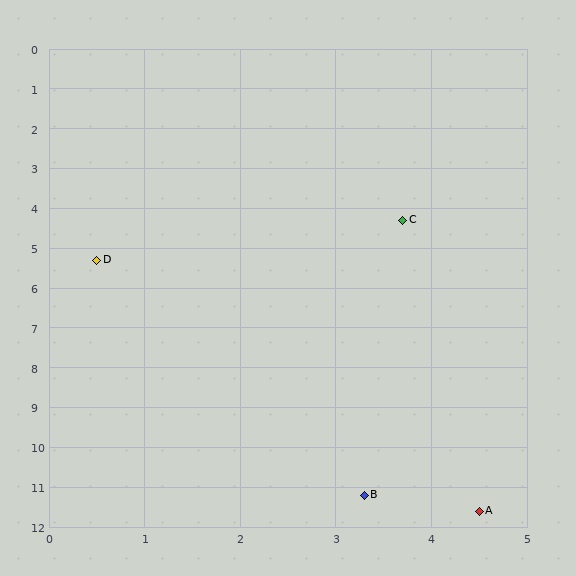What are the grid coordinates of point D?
Point D is at approximately (0.5, 5.3).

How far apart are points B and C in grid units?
Points B and C are about 6.9 grid units apart.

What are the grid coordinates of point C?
Point C is at approximately (3.7, 4.3).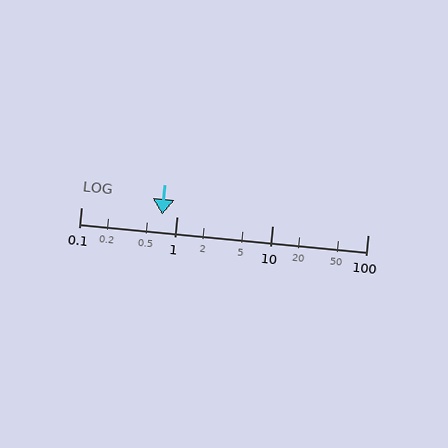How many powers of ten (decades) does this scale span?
The scale spans 3 decades, from 0.1 to 100.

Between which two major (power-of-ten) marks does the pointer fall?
The pointer is between 0.1 and 1.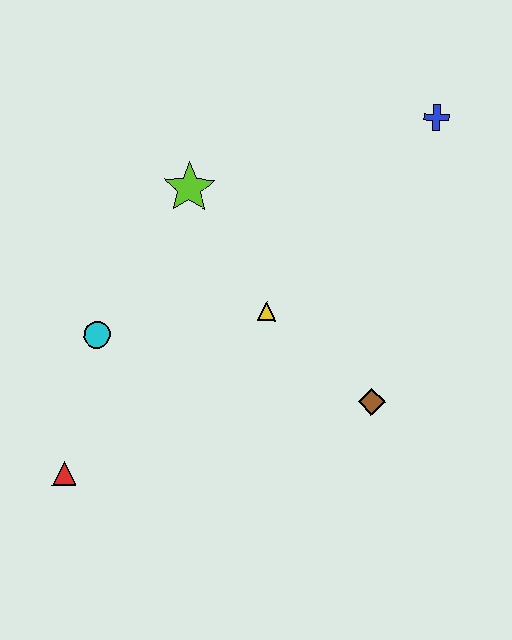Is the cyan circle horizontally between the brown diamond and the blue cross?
No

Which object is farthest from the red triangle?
The blue cross is farthest from the red triangle.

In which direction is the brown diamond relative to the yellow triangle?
The brown diamond is to the right of the yellow triangle.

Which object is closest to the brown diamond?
The yellow triangle is closest to the brown diamond.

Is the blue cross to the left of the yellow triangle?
No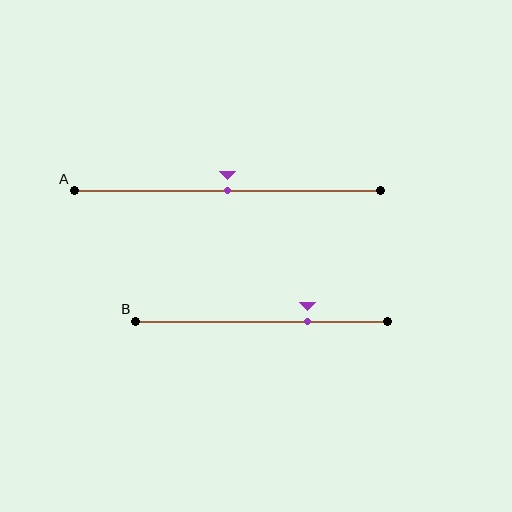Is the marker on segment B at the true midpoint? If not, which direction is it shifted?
No, the marker on segment B is shifted to the right by about 18% of the segment length.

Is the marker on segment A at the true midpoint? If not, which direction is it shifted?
Yes, the marker on segment A is at the true midpoint.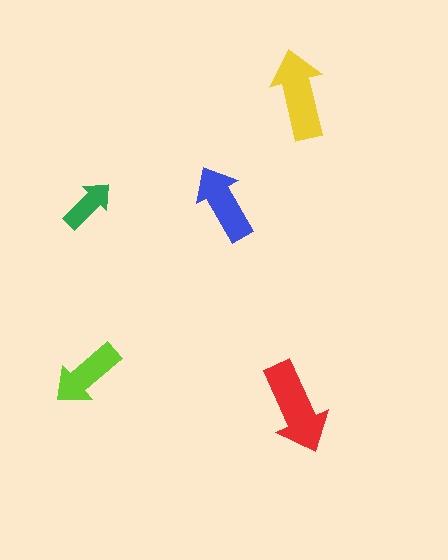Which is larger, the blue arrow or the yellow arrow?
The yellow one.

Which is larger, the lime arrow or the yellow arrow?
The yellow one.